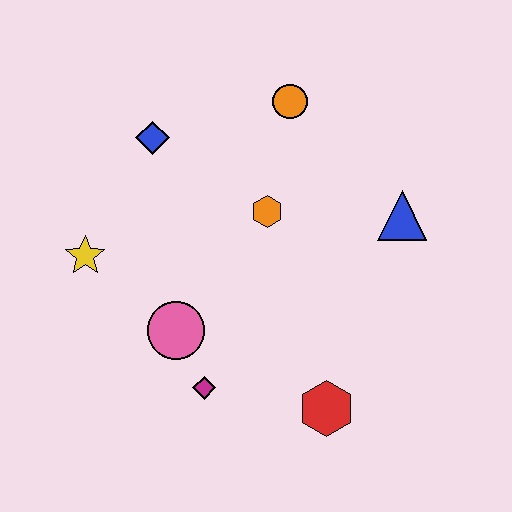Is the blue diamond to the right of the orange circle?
No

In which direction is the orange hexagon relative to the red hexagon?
The orange hexagon is above the red hexagon.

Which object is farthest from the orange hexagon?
The red hexagon is farthest from the orange hexagon.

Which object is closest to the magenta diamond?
The pink circle is closest to the magenta diamond.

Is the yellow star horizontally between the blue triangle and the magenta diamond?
No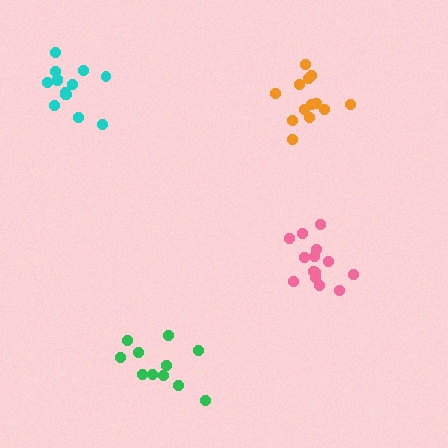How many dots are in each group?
Group 1: 14 dots, Group 2: 13 dots, Group 3: 11 dots, Group 4: 14 dots (52 total).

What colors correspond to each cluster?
The clusters are colored: pink, orange, green, cyan.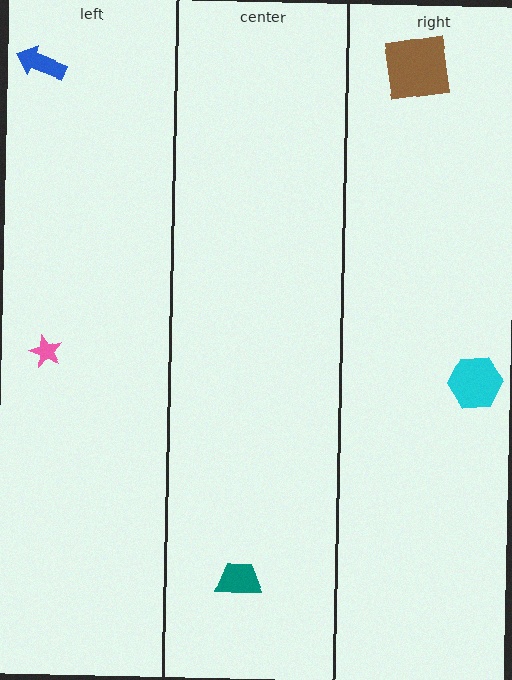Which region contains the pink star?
The left region.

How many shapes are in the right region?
2.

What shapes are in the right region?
The brown square, the cyan hexagon.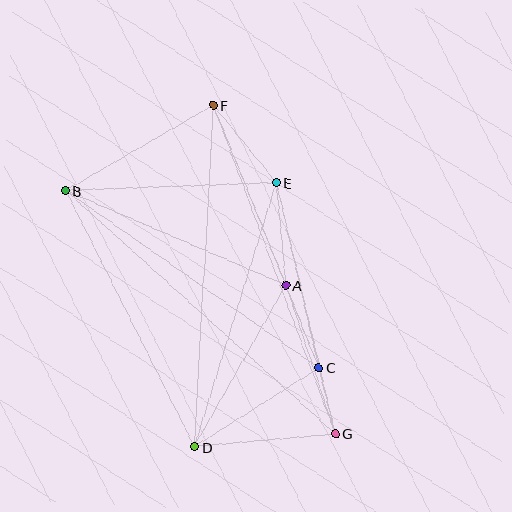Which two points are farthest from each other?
Points B and G are farthest from each other.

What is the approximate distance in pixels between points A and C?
The distance between A and C is approximately 89 pixels.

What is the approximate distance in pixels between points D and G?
The distance between D and G is approximately 141 pixels.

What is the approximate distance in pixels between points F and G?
The distance between F and G is approximately 350 pixels.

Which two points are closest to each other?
Points C and G are closest to each other.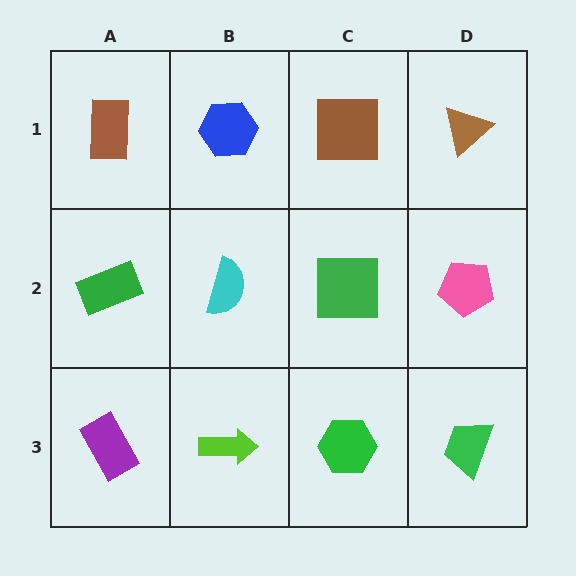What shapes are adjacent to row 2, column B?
A blue hexagon (row 1, column B), a lime arrow (row 3, column B), a green rectangle (row 2, column A), a green square (row 2, column C).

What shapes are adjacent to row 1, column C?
A green square (row 2, column C), a blue hexagon (row 1, column B), a brown triangle (row 1, column D).